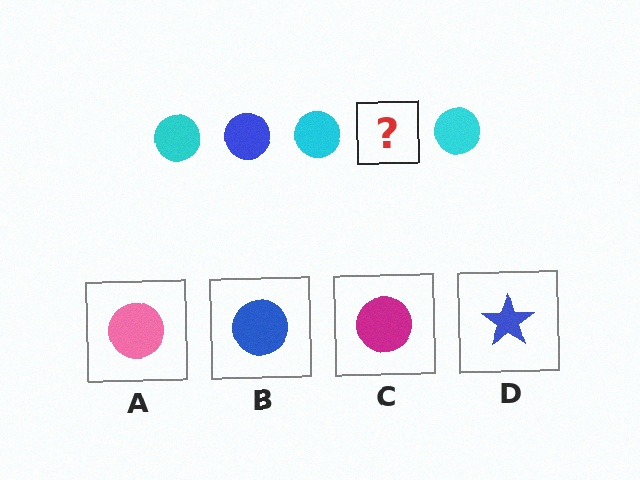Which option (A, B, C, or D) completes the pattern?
B.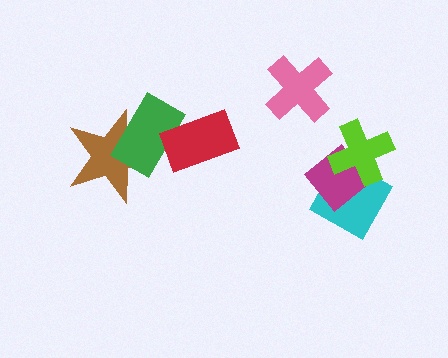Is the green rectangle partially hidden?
Yes, it is partially covered by another shape.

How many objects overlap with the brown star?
1 object overlaps with the brown star.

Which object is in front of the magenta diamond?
The lime cross is in front of the magenta diamond.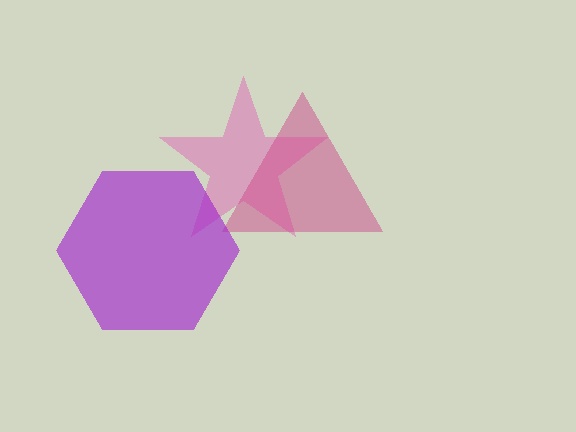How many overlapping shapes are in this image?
There are 3 overlapping shapes in the image.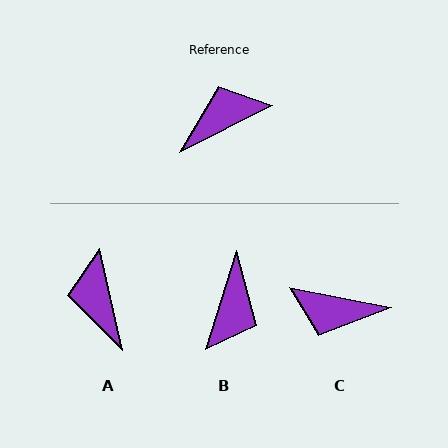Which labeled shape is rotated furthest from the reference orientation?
C, about 142 degrees away.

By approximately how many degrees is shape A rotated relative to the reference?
Approximately 76 degrees counter-clockwise.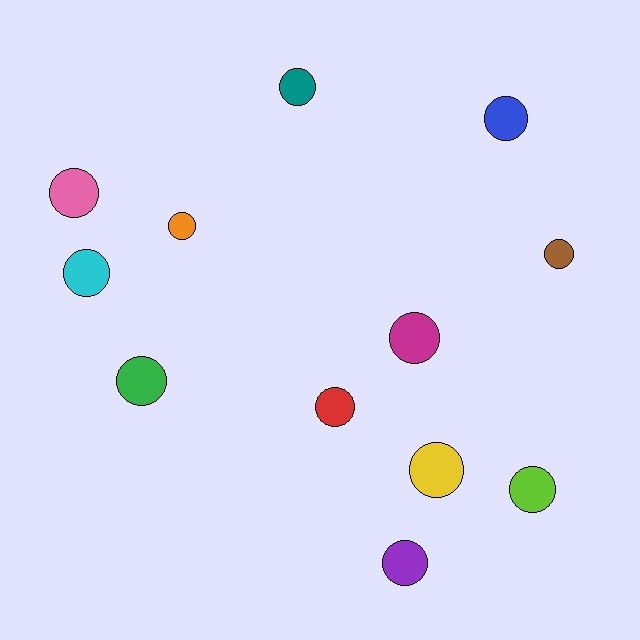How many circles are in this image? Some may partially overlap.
There are 12 circles.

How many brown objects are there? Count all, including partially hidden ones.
There is 1 brown object.